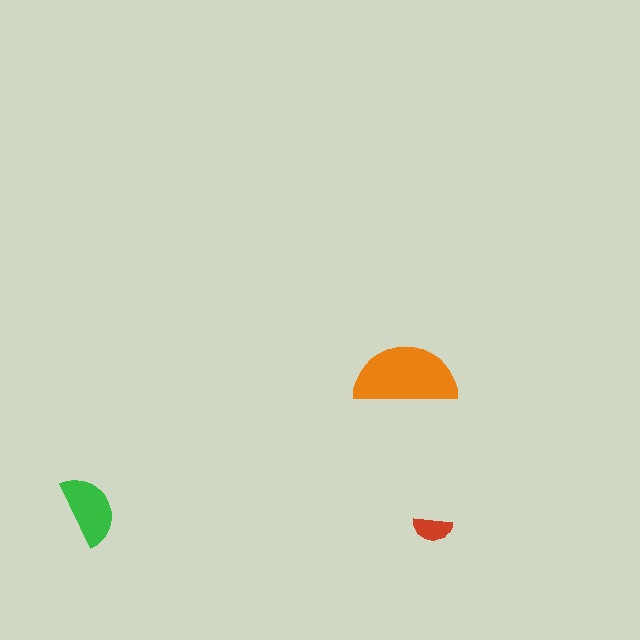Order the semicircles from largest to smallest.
the orange one, the green one, the red one.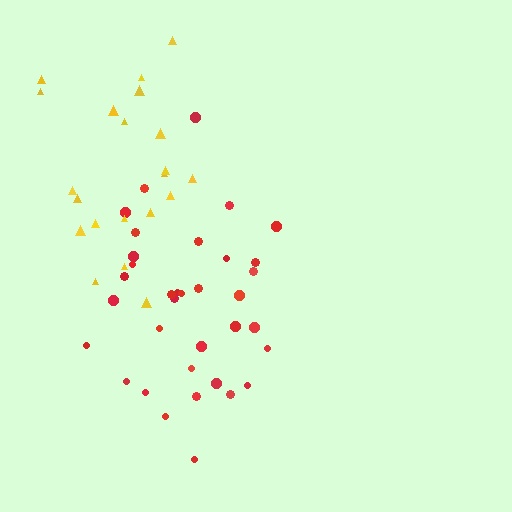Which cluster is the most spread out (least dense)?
Yellow.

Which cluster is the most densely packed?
Red.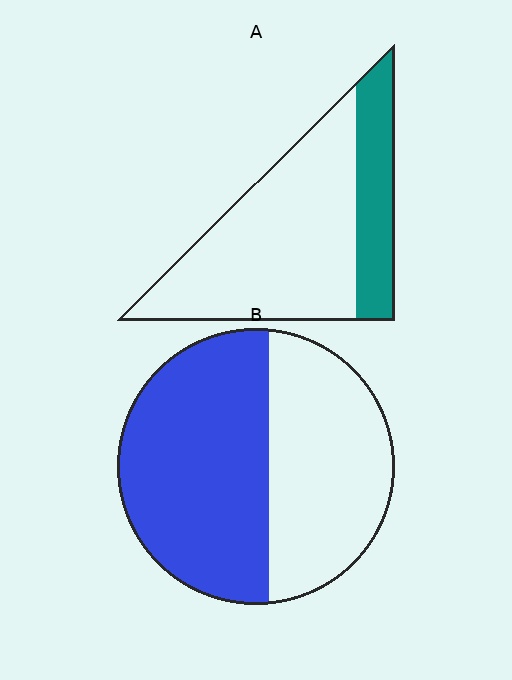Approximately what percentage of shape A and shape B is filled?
A is approximately 25% and B is approximately 55%.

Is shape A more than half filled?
No.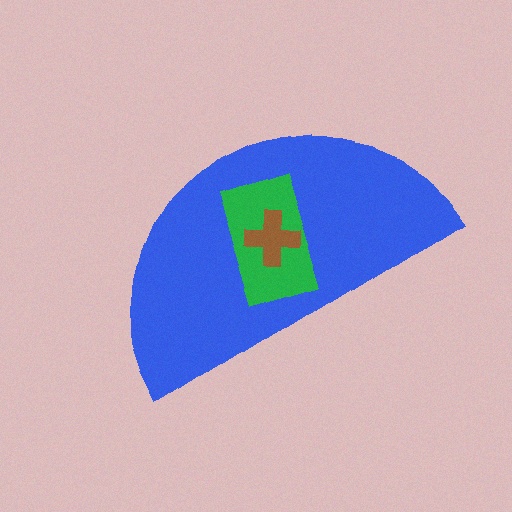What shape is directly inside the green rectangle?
The brown cross.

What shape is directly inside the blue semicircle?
The green rectangle.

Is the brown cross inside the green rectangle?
Yes.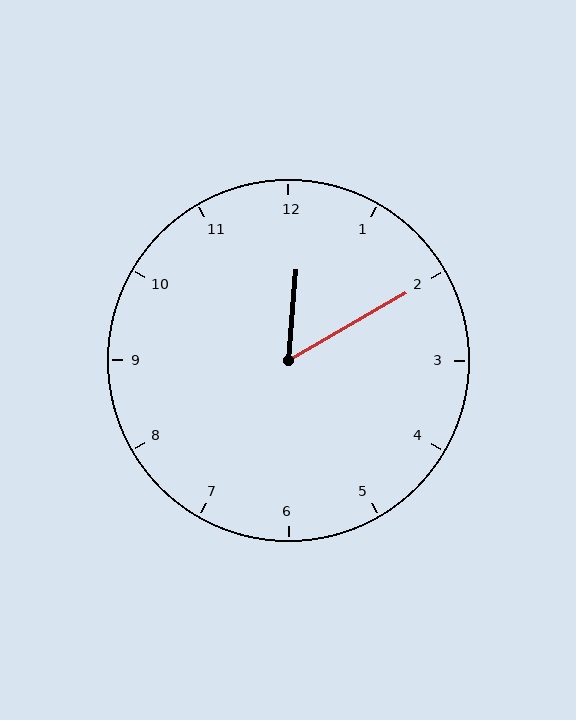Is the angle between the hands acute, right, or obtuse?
It is acute.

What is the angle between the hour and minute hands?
Approximately 55 degrees.